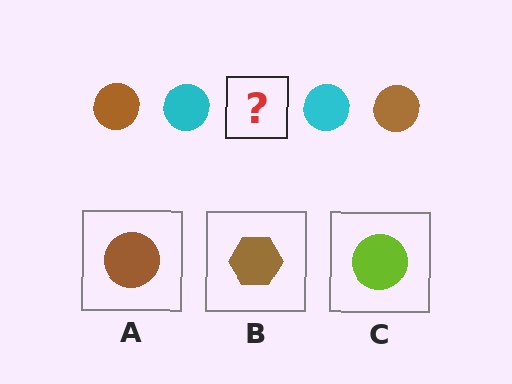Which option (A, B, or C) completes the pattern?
A.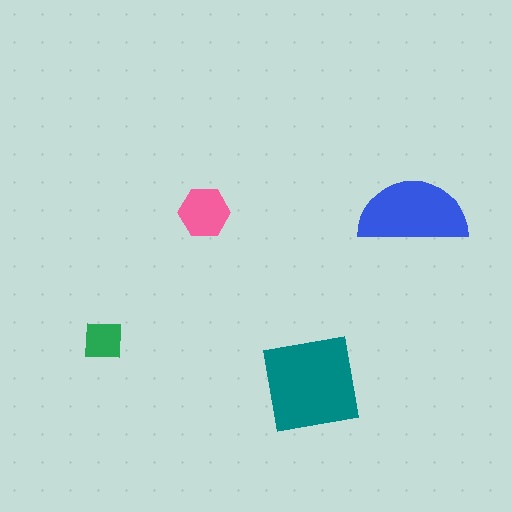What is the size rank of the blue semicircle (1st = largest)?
2nd.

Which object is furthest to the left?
The green square is leftmost.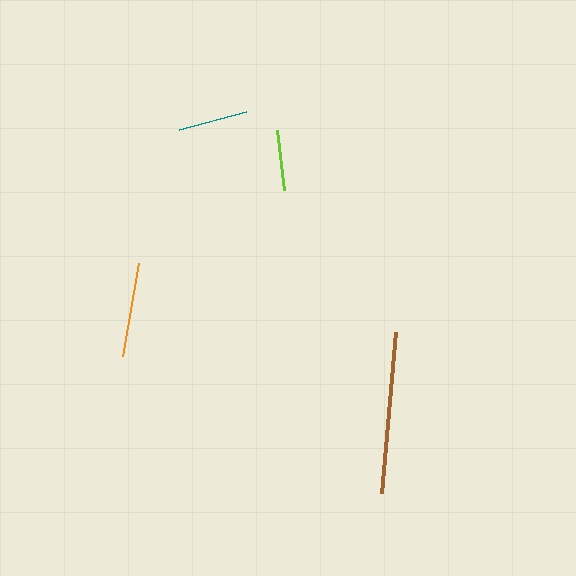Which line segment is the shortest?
The lime line is the shortest at approximately 60 pixels.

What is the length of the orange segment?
The orange segment is approximately 95 pixels long.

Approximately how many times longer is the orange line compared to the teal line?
The orange line is approximately 1.4 times the length of the teal line.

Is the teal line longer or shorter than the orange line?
The orange line is longer than the teal line.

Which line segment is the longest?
The brown line is the longest at approximately 161 pixels.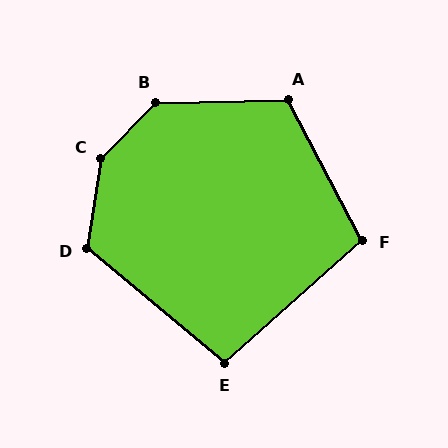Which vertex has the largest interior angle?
C, at approximately 145 degrees.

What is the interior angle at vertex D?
Approximately 121 degrees (obtuse).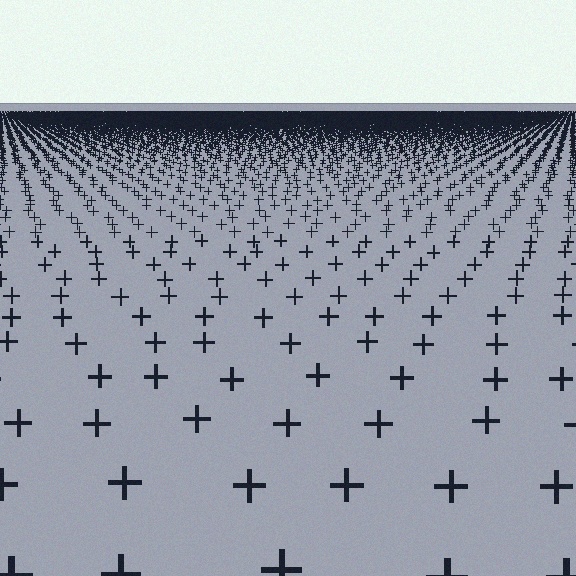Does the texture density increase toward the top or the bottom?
Density increases toward the top.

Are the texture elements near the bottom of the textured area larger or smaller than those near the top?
Larger. Near the bottom, elements are closer to the viewer and appear at a bigger on-screen size.